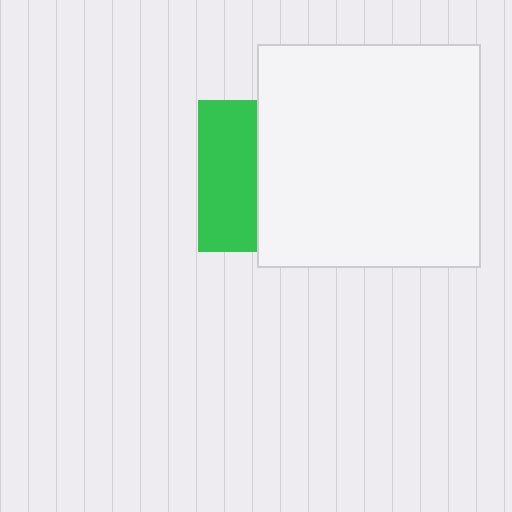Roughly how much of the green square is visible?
A small part of it is visible (roughly 39%).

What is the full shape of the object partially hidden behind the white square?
The partially hidden object is a green square.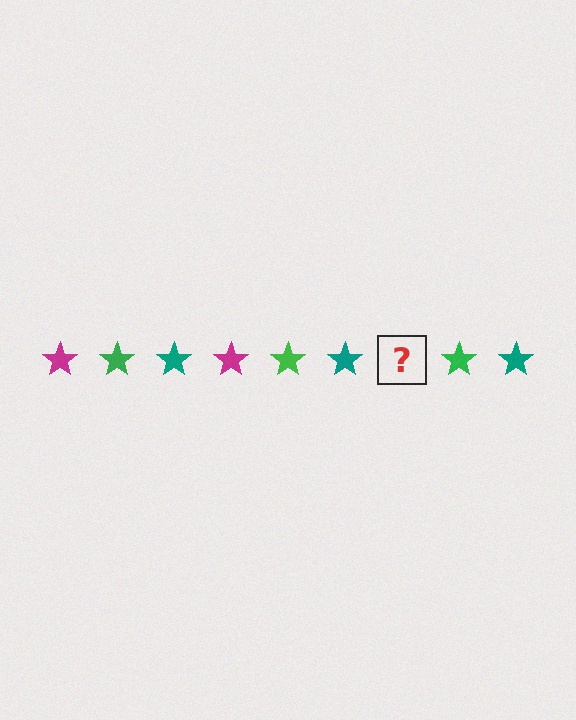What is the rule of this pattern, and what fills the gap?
The rule is that the pattern cycles through magenta, green, teal stars. The gap should be filled with a magenta star.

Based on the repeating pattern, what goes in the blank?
The blank should be a magenta star.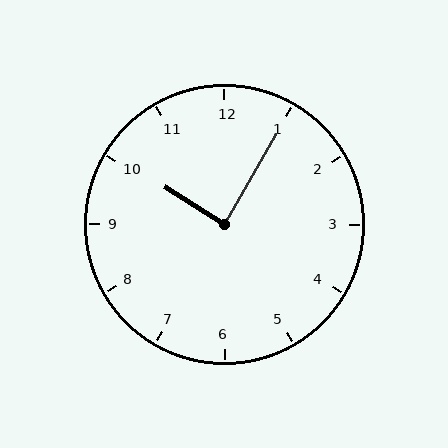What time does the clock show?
10:05.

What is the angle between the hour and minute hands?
Approximately 88 degrees.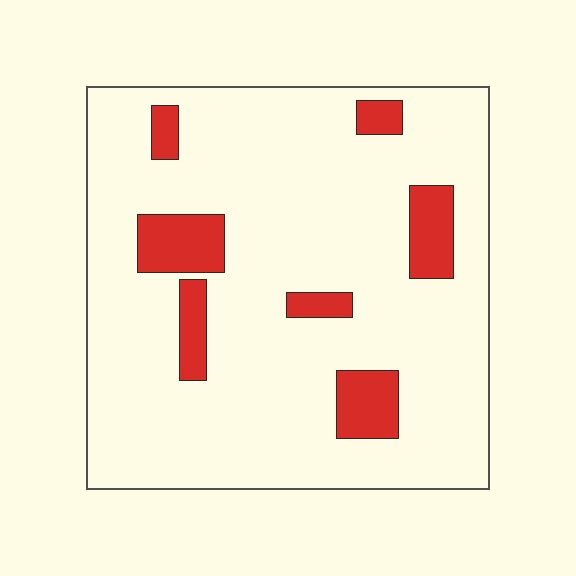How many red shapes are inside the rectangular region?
7.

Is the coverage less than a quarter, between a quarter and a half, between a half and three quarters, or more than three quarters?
Less than a quarter.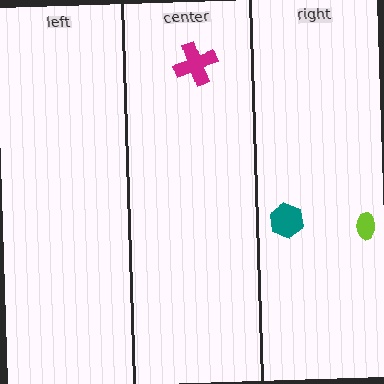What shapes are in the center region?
The magenta cross.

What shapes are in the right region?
The teal hexagon, the lime ellipse.